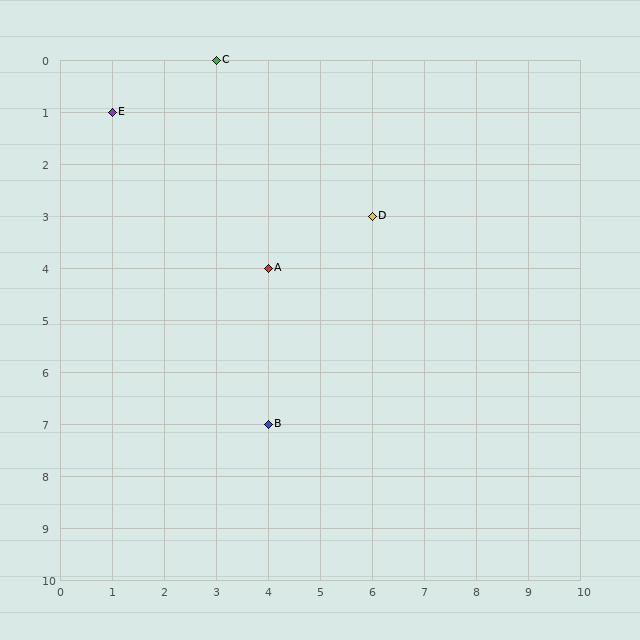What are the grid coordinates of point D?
Point D is at grid coordinates (6, 3).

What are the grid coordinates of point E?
Point E is at grid coordinates (1, 1).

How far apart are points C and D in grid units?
Points C and D are 3 columns and 3 rows apart (about 4.2 grid units diagonally).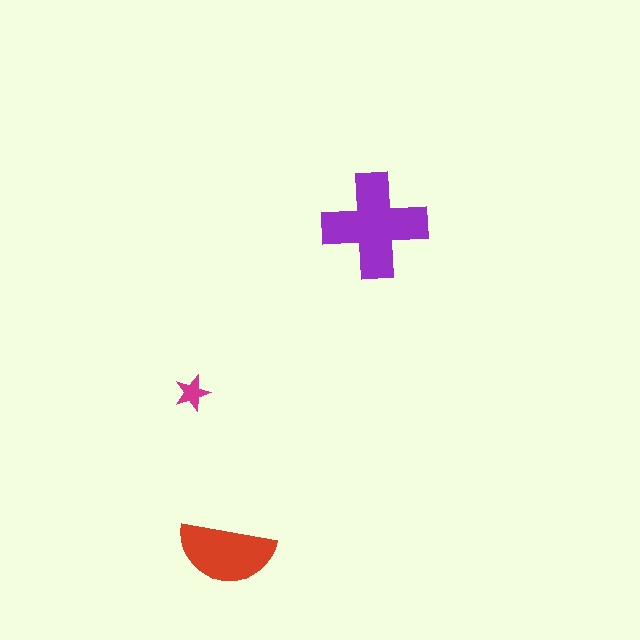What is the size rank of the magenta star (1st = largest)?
3rd.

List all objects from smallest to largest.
The magenta star, the red semicircle, the purple cross.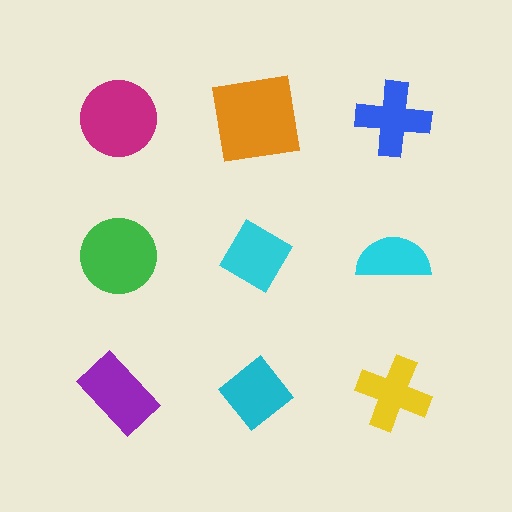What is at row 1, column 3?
A blue cross.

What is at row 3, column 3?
A yellow cross.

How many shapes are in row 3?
3 shapes.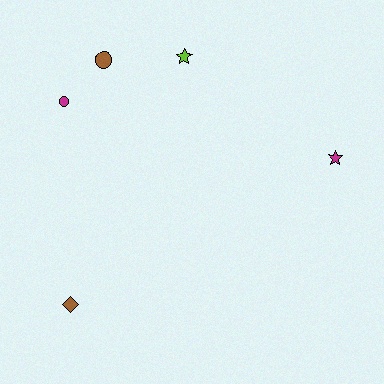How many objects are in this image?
There are 5 objects.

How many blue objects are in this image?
There are no blue objects.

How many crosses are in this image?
There are no crosses.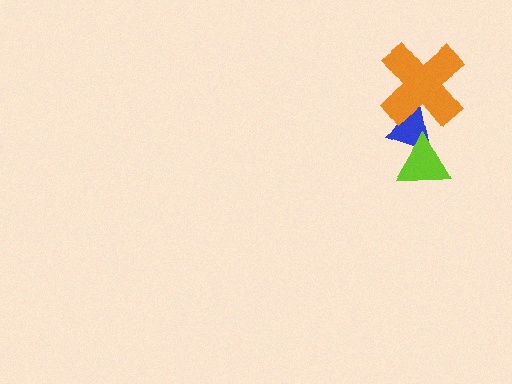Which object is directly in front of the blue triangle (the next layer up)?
The orange cross is directly in front of the blue triangle.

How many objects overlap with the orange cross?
1 object overlaps with the orange cross.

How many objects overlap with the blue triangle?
2 objects overlap with the blue triangle.